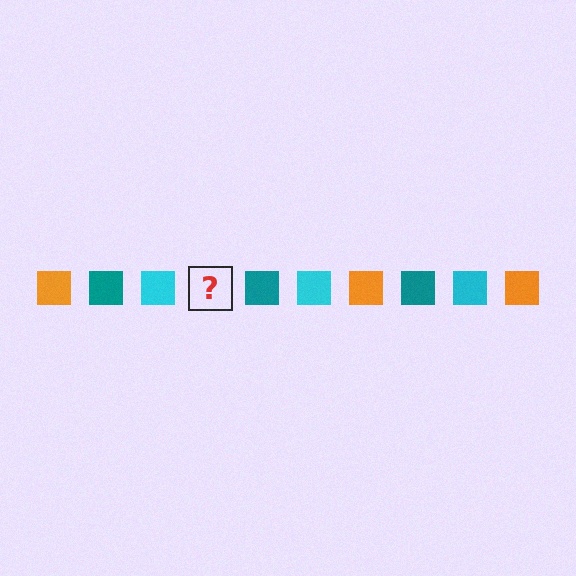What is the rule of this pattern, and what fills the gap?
The rule is that the pattern cycles through orange, teal, cyan squares. The gap should be filled with an orange square.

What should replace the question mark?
The question mark should be replaced with an orange square.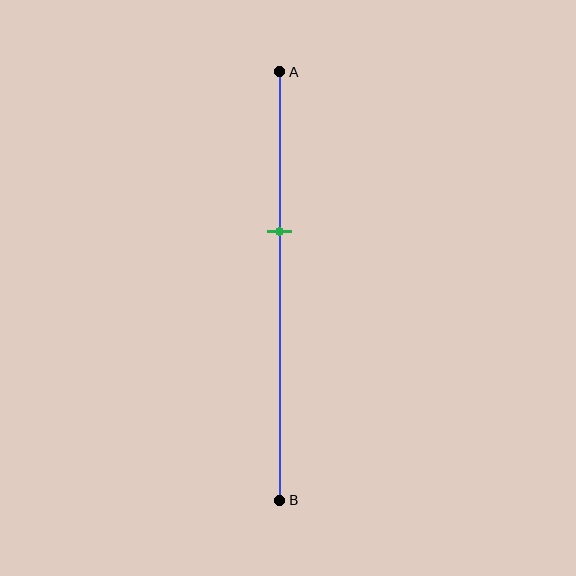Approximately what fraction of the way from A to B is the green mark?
The green mark is approximately 35% of the way from A to B.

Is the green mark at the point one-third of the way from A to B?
No, the mark is at about 35% from A, not at the 33% one-third point.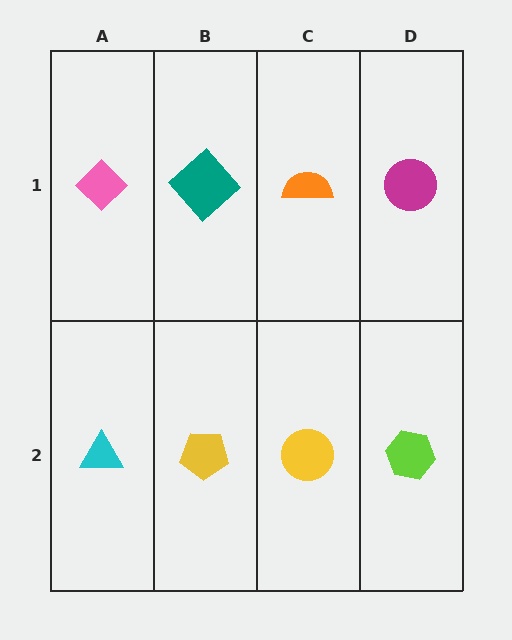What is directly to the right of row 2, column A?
A yellow pentagon.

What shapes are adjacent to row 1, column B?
A yellow pentagon (row 2, column B), a pink diamond (row 1, column A), an orange semicircle (row 1, column C).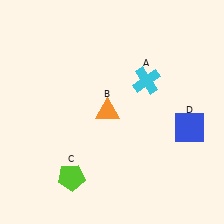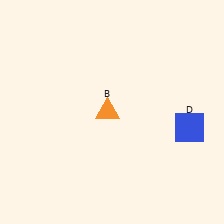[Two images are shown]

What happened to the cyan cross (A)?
The cyan cross (A) was removed in Image 2. It was in the top-right area of Image 1.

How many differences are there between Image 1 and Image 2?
There are 2 differences between the two images.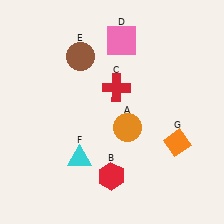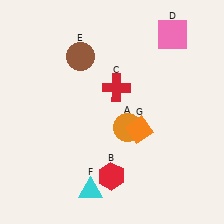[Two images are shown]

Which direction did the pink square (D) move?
The pink square (D) moved right.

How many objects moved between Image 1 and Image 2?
3 objects moved between the two images.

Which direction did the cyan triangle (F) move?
The cyan triangle (F) moved down.